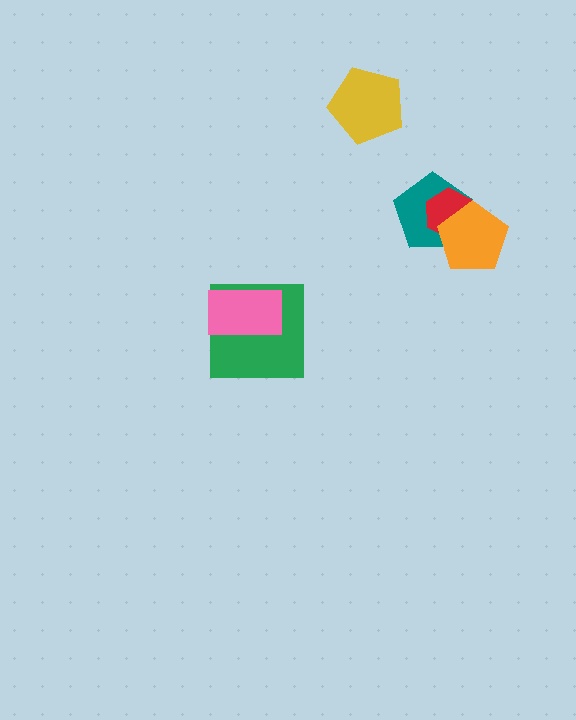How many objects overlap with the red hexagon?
2 objects overlap with the red hexagon.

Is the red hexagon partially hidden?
Yes, it is partially covered by another shape.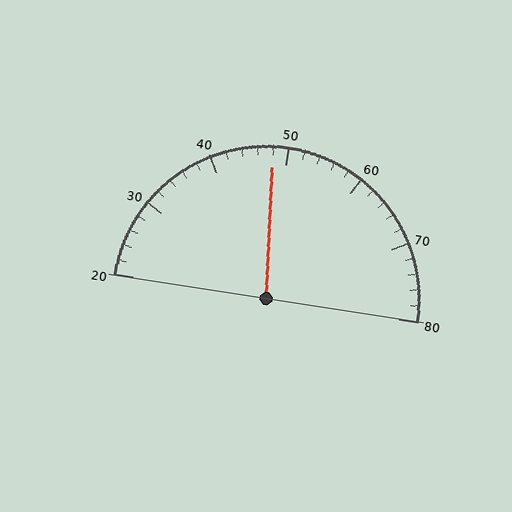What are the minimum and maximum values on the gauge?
The gauge ranges from 20 to 80.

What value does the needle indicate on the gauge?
The needle indicates approximately 48.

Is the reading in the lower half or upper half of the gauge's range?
The reading is in the lower half of the range (20 to 80).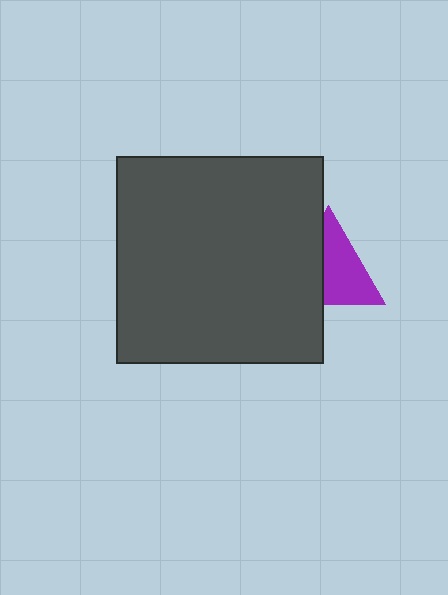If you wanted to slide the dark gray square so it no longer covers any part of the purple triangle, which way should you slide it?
Slide it left — that is the most direct way to separate the two shapes.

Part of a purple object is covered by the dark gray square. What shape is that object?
It is a triangle.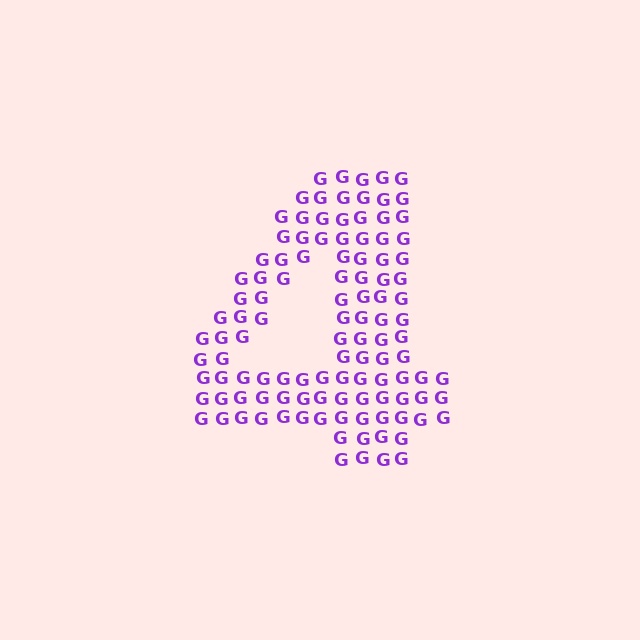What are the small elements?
The small elements are letter G's.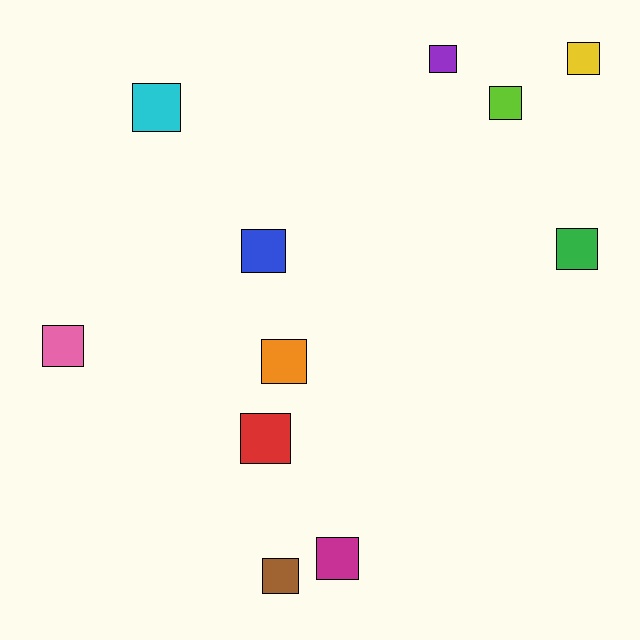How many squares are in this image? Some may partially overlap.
There are 11 squares.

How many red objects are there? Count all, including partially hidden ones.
There is 1 red object.